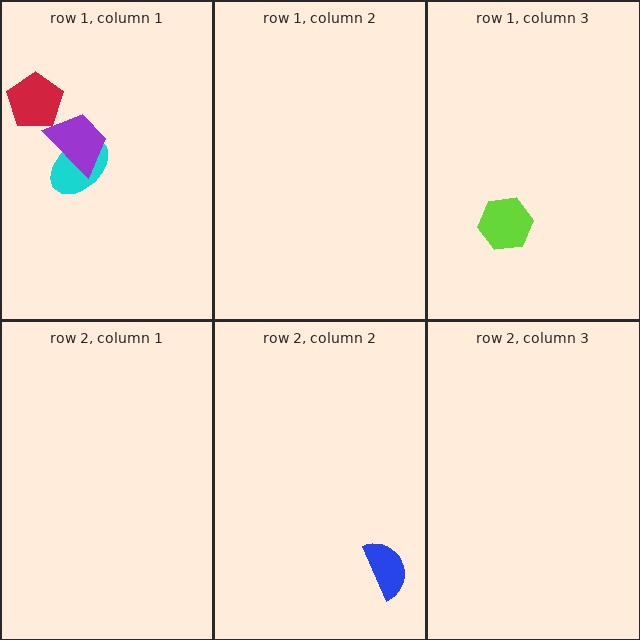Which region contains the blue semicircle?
The row 2, column 2 region.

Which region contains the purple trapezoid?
The row 1, column 1 region.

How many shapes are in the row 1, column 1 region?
3.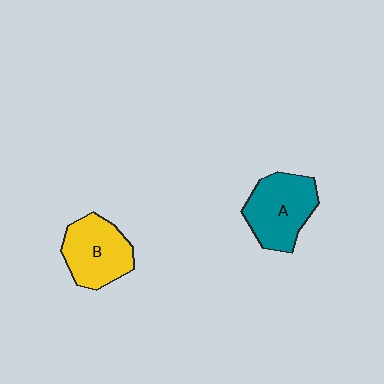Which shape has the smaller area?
Shape B (yellow).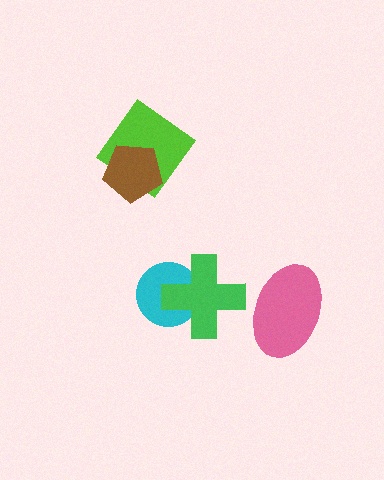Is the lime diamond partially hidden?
Yes, it is partially covered by another shape.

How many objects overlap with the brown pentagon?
1 object overlaps with the brown pentagon.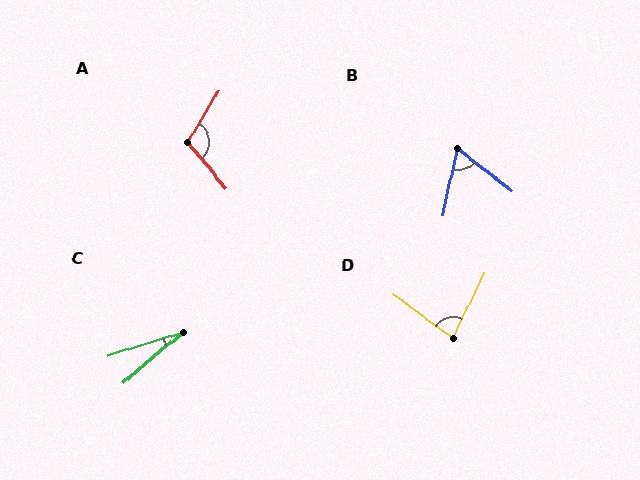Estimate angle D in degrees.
Approximately 80 degrees.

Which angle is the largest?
A, at approximately 109 degrees.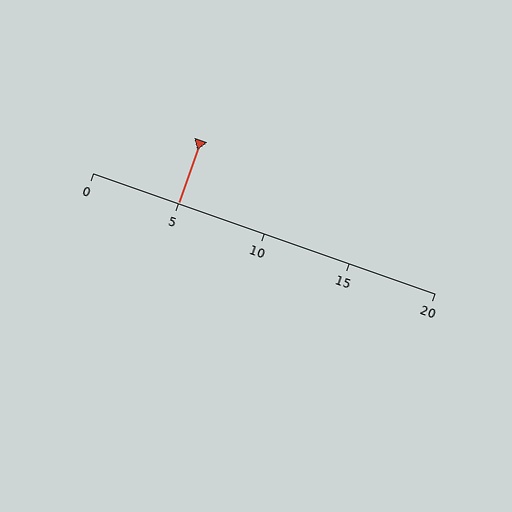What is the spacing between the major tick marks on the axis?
The major ticks are spaced 5 apart.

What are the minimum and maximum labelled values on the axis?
The axis runs from 0 to 20.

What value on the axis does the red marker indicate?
The marker indicates approximately 5.